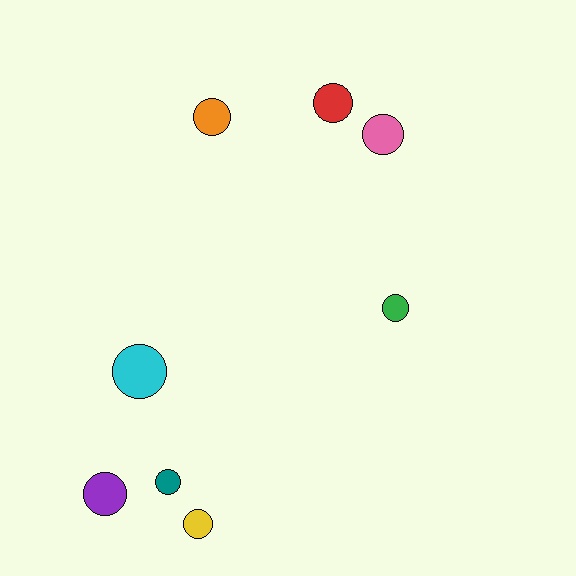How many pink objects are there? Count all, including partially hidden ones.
There is 1 pink object.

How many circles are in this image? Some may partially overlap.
There are 8 circles.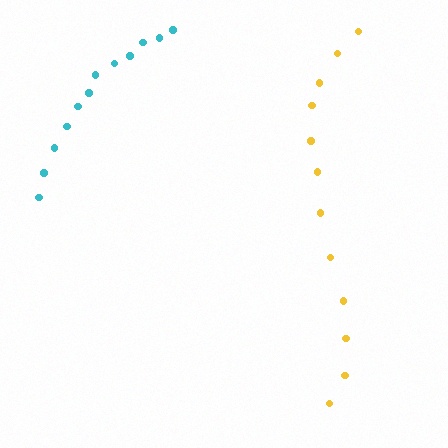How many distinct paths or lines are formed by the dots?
There are 2 distinct paths.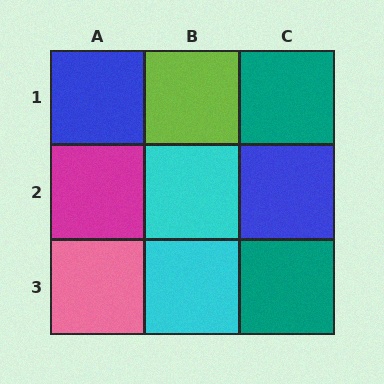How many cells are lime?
1 cell is lime.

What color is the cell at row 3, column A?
Pink.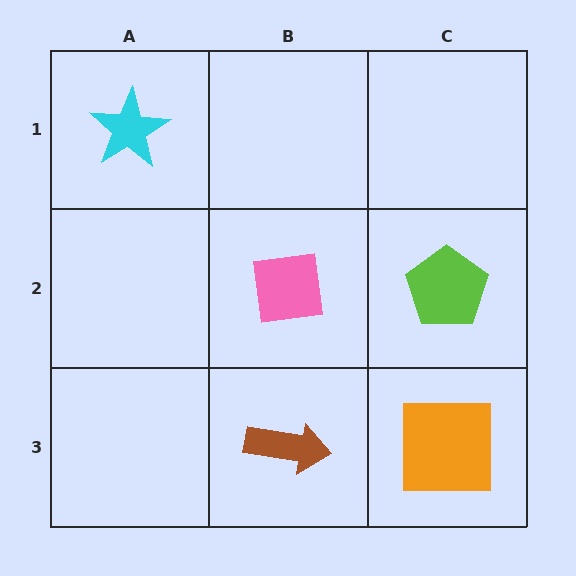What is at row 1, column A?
A cyan star.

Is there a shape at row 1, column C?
No, that cell is empty.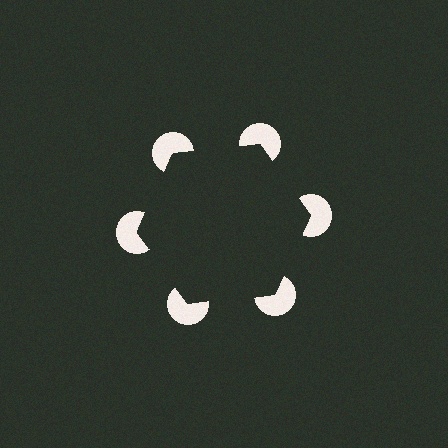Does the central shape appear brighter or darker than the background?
It typically appears slightly darker than the background, even though no actual brightness change is drawn.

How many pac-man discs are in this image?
There are 6 — one at each vertex of the illusory hexagon.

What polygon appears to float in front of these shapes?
An illusory hexagon — its edges are inferred from the aligned wedge cuts in the pac-man discs, not physically drawn.